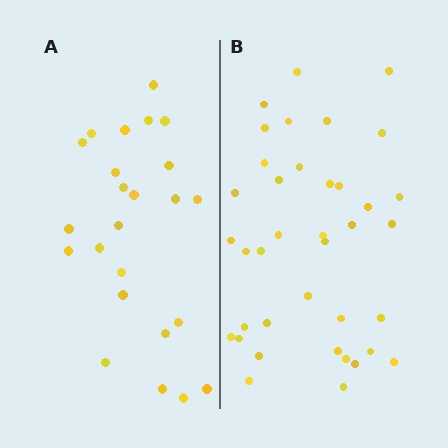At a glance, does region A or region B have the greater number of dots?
Region B (the right region) has more dots.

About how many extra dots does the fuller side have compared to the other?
Region B has approximately 15 more dots than region A.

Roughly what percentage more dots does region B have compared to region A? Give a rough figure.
About 60% more.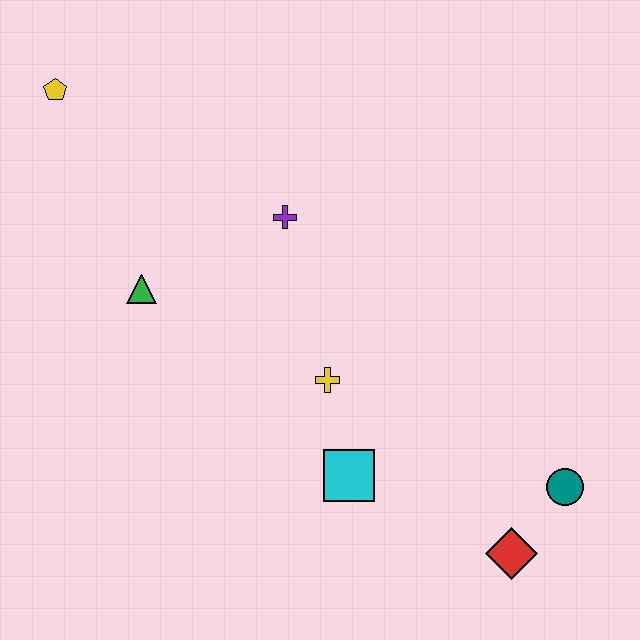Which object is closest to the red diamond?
The teal circle is closest to the red diamond.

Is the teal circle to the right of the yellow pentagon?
Yes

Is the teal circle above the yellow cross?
No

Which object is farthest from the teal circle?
The yellow pentagon is farthest from the teal circle.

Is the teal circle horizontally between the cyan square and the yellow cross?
No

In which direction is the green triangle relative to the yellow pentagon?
The green triangle is below the yellow pentagon.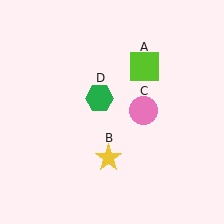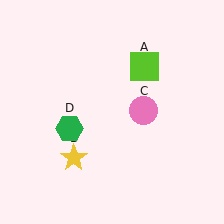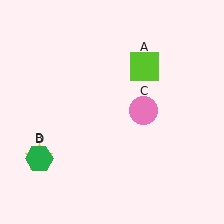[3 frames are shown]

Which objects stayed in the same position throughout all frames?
Lime square (object A) and pink circle (object C) remained stationary.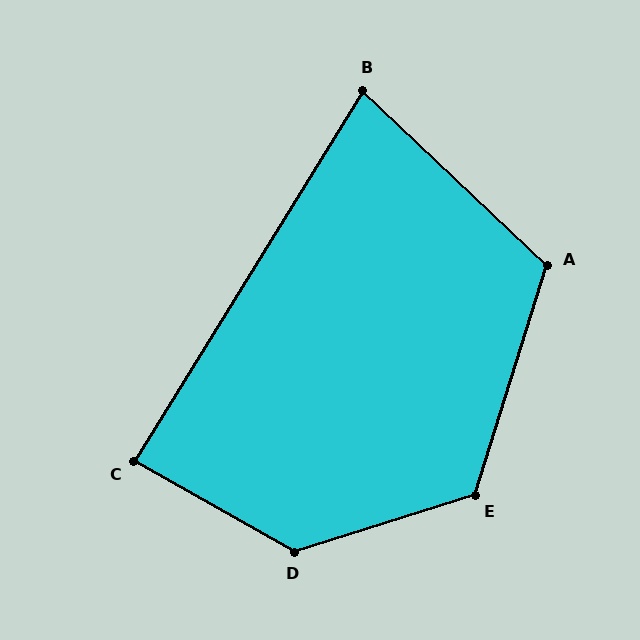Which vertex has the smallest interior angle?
B, at approximately 78 degrees.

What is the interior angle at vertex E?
Approximately 125 degrees (obtuse).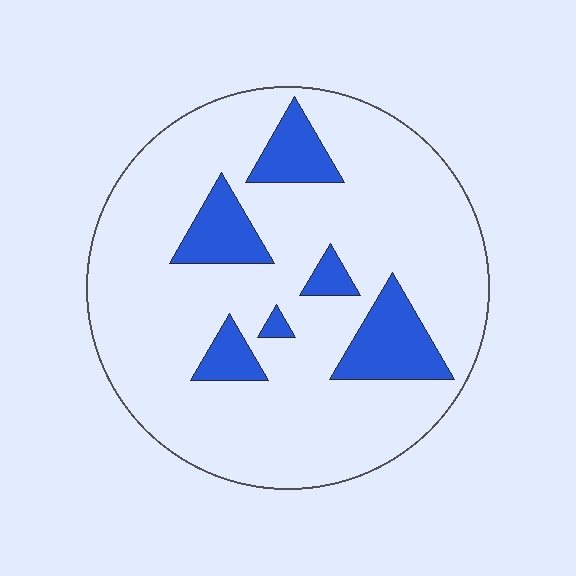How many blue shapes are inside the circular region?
6.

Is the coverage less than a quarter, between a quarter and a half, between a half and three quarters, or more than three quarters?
Less than a quarter.